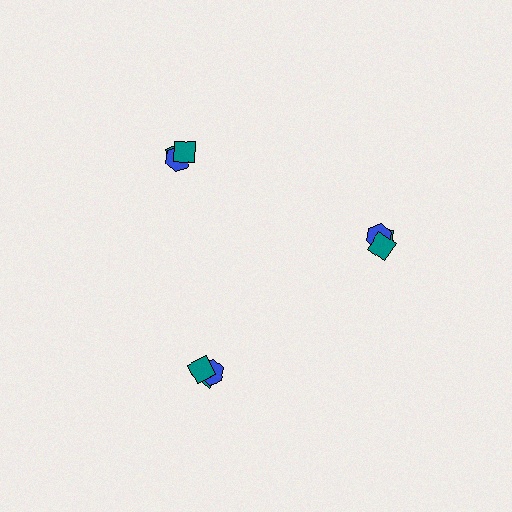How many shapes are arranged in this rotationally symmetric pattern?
There are 9 shapes, arranged in 3 groups of 3.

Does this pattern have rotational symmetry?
Yes, this pattern has 3-fold rotational symmetry. It looks the same after rotating 120 degrees around the center.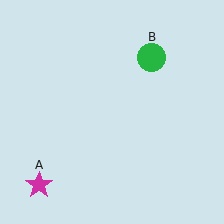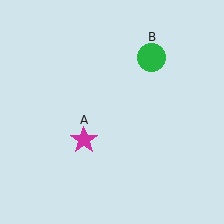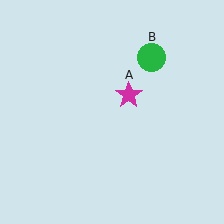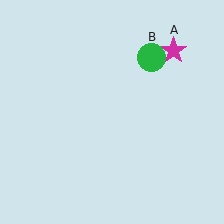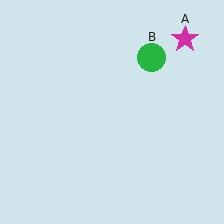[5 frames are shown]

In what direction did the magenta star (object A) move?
The magenta star (object A) moved up and to the right.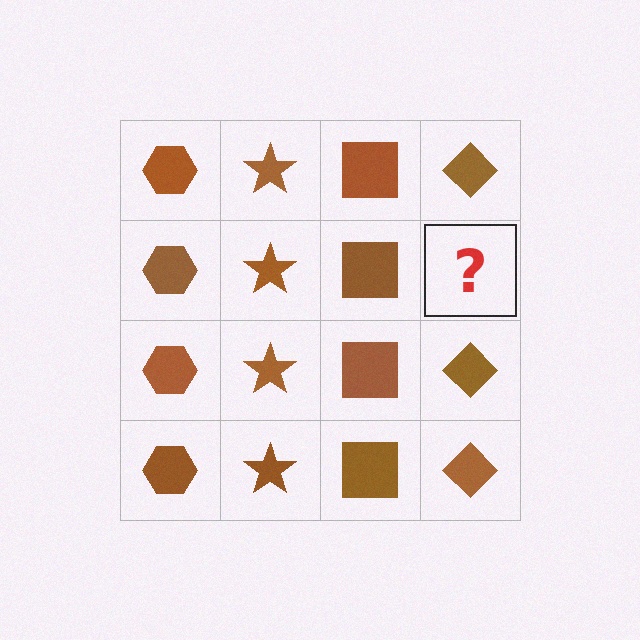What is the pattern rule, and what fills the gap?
The rule is that each column has a consistent shape. The gap should be filled with a brown diamond.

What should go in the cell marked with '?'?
The missing cell should contain a brown diamond.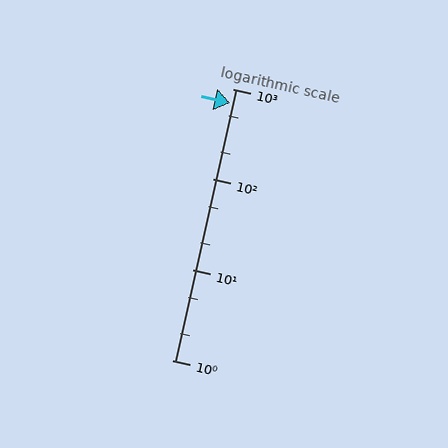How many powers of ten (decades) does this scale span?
The scale spans 3 decades, from 1 to 1000.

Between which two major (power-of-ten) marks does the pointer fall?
The pointer is between 100 and 1000.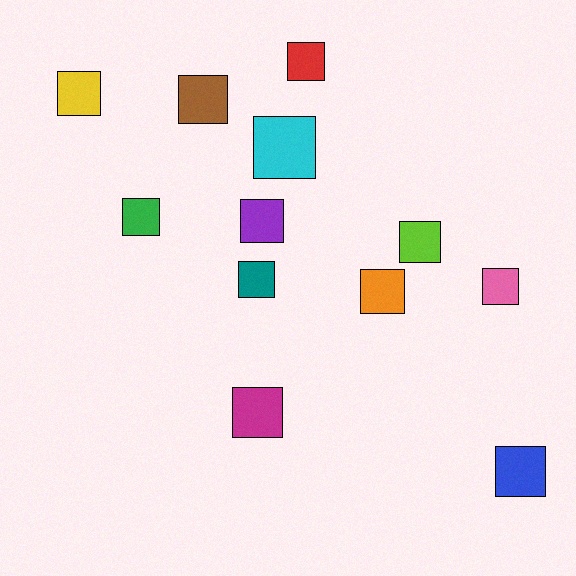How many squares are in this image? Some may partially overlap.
There are 12 squares.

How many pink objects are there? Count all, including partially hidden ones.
There is 1 pink object.